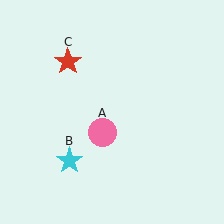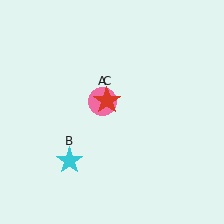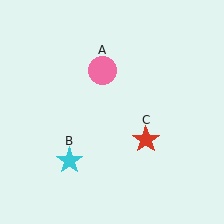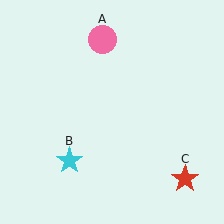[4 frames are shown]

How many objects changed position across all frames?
2 objects changed position: pink circle (object A), red star (object C).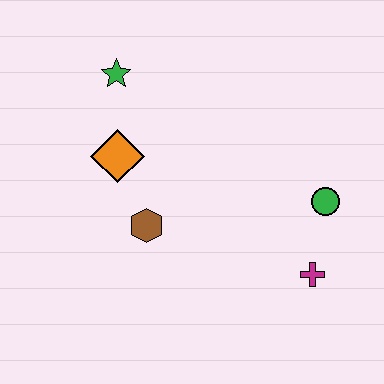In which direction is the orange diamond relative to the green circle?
The orange diamond is to the left of the green circle.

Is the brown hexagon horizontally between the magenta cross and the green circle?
No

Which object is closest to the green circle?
The magenta cross is closest to the green circle.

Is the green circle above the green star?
No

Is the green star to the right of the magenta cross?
No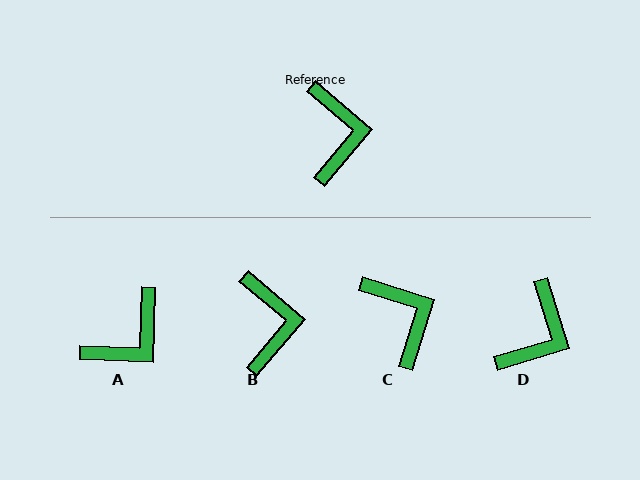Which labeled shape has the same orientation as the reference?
B.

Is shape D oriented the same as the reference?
No, it is off by about 33 degrees.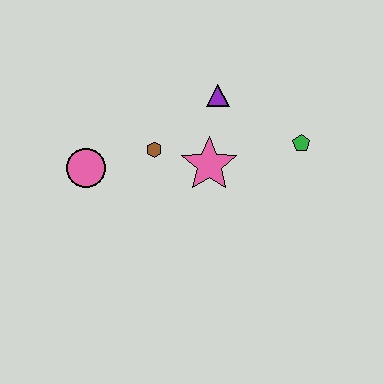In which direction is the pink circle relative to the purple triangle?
The pink circle is to the left of the purple triangle.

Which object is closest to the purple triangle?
The pink star is closest to the purple triangle.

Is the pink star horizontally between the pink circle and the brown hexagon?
No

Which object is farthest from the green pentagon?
The pink circle is farthest from the green pentagon.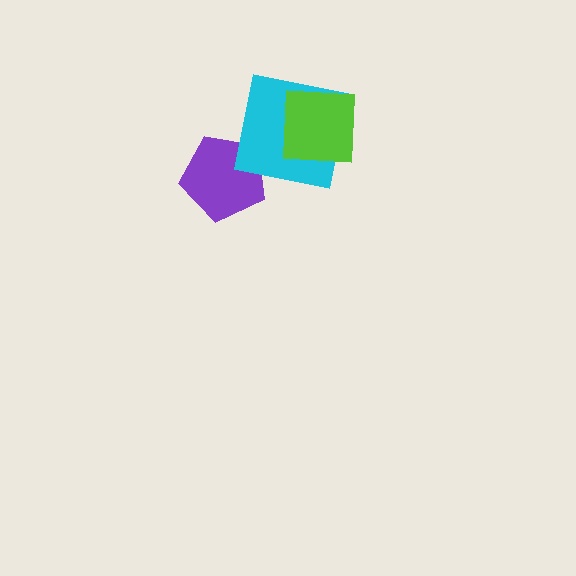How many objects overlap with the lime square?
1 object overlaps with the lime square.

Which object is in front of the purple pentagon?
The cyan square is in front of the purple pentagon.